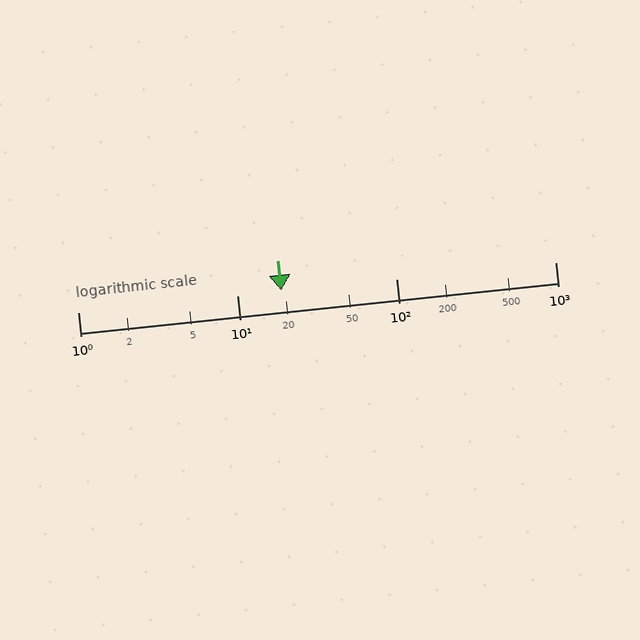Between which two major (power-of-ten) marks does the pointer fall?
The pointer is between 10 and 100.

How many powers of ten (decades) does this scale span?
The scale spans 3 decades, from 1 to 1000.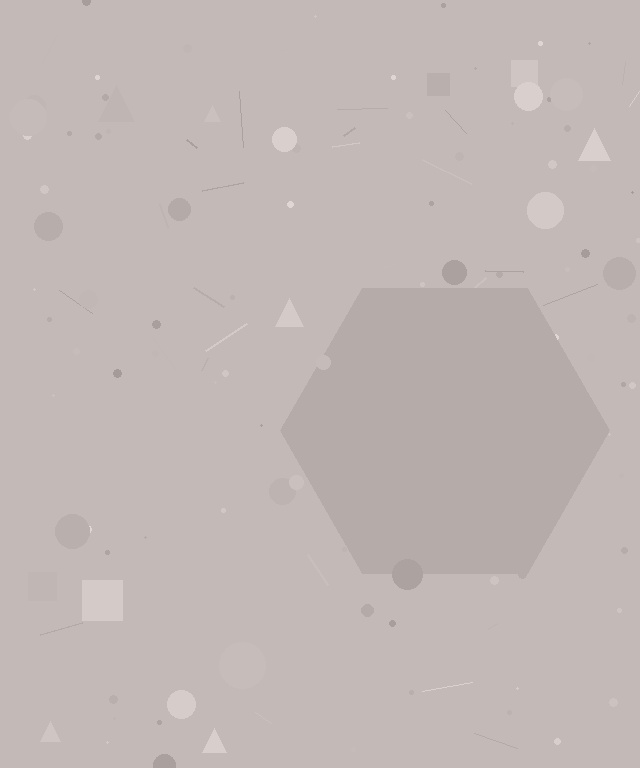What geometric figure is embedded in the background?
A hexagon is embedded in the background.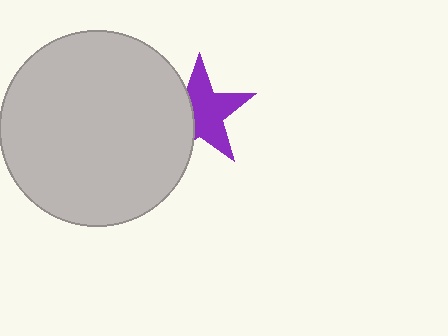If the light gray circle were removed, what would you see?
You would see the complete purple star.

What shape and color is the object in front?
The object in front is a light gray circle.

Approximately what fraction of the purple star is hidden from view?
Roughly 37% of the purple star is hidden behind the light gray circle.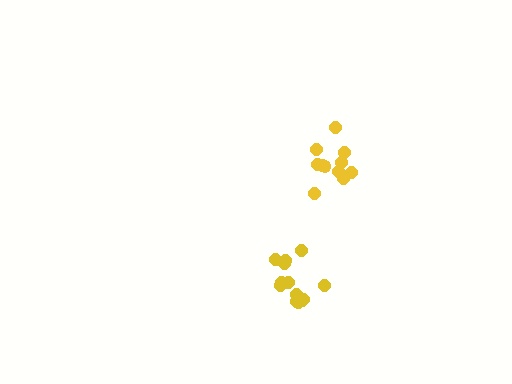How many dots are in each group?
Group 1: 13 dots, Group 2: 11 dots (24 total).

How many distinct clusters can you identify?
There are 2 distinct clusters.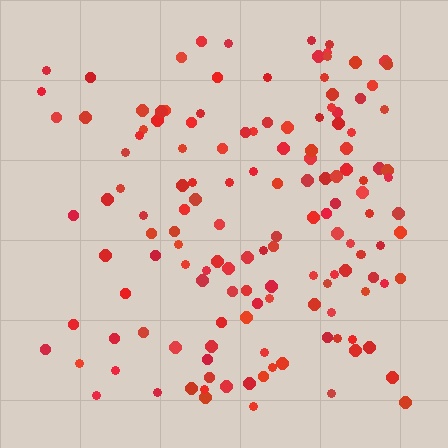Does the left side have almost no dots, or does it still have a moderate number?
Still a moderate number, just noticeably fewer than the right.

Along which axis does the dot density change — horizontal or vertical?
Horizontal.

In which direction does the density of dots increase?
From left to right, with the right side densest.